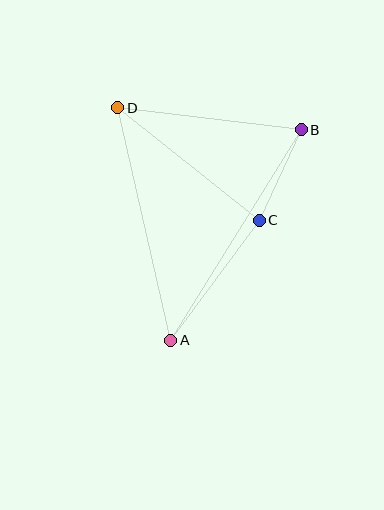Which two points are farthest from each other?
Points A and B are farthest from each other.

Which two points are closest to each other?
Points B and C are closest to each other.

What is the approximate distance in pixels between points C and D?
The distance between C and D is approximately 181 pixels.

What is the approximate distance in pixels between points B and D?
The distance between B and D is approximately 185 pixels.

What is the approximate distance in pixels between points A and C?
The distance between A and C is approximately 149 pixels.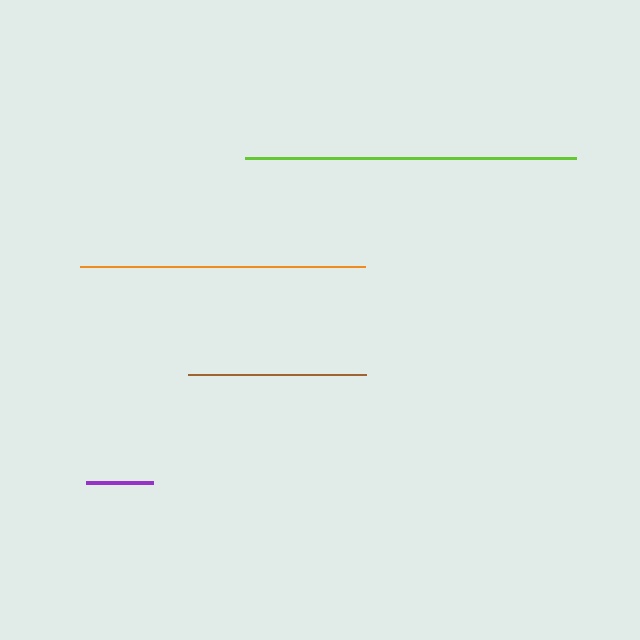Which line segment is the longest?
The lime line is the longest at approximately 331 pixels.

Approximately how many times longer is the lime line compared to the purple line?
The lime line is approximately 4.9 times the length of the purple line.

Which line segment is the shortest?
The purple line is the shortest at approximately 68 pixels.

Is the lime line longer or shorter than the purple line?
The lime line is longer than the purple line.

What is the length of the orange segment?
The orange segment is approximately 285 pixels long.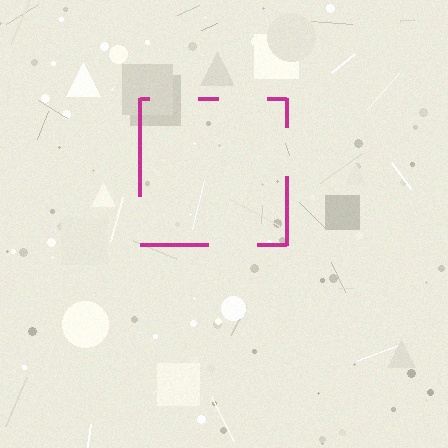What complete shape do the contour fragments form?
The contour fragments form a square.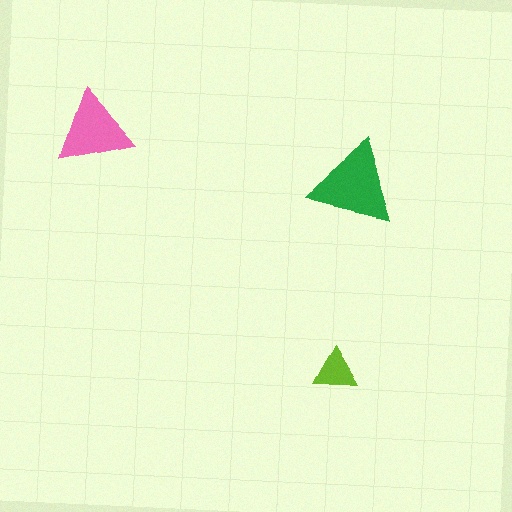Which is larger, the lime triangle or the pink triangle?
The pink one.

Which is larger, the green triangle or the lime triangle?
The green one.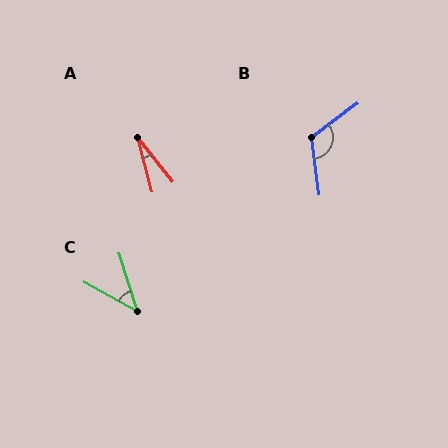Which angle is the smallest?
A, at approximately 23 degrees.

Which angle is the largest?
B, at approximately 119 degrees.